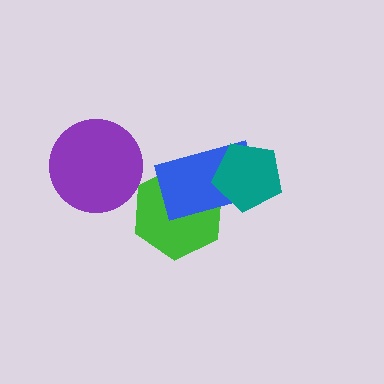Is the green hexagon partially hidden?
Yes, it is partially covered by another shape.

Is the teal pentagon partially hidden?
No, no other shape covers it.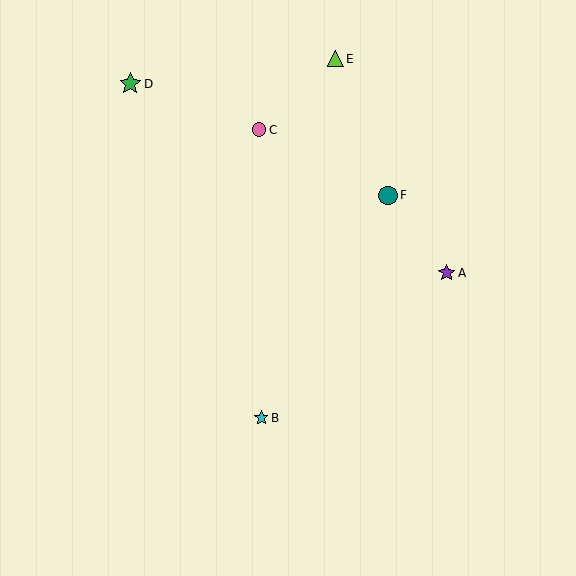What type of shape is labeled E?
Shape E is a lime triangle.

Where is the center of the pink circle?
The center of the pink circle is at (259, 130).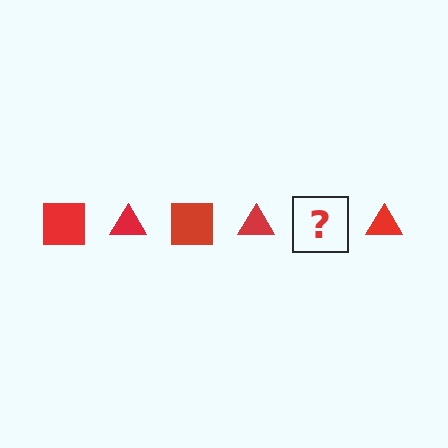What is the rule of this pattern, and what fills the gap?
The rule is that the pattern cycles through square, triangle shapes in red. The gap should be filled with a red square.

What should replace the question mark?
The question mark should be replaced with a red square.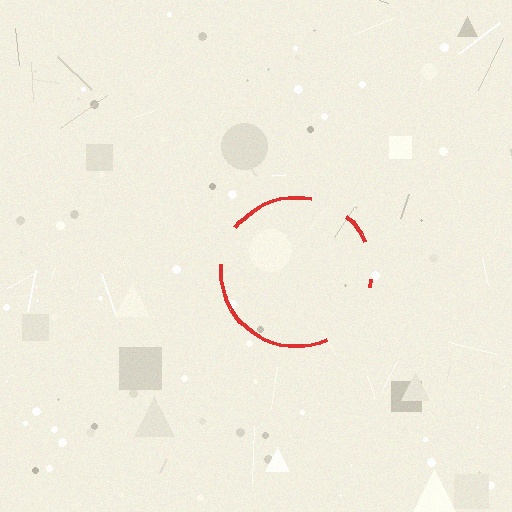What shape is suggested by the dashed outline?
The dashed outline suggests a circle.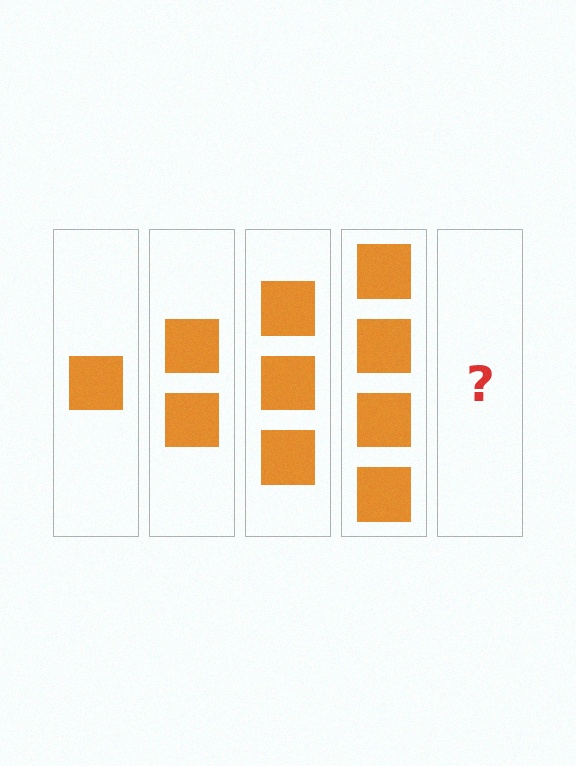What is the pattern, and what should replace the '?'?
The pattern is that each step adds one more square. The '?' should be 5 squares.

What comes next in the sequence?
The next element should be 5 squares.